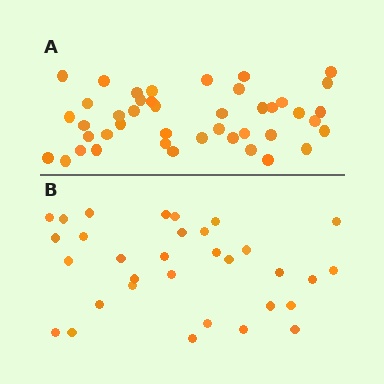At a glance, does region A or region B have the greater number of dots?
Region A (the top region) has more dots.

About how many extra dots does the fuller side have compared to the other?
Region A has roughly 12 or so more dots than region B.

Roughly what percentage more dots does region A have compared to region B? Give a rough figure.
About 35% more.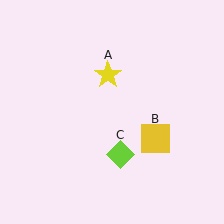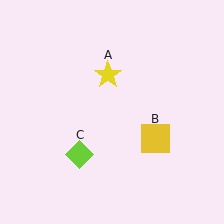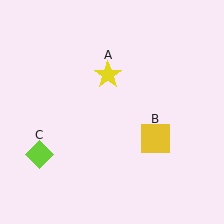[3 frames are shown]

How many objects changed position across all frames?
1 object changed position: lime diamond (object C).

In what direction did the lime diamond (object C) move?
The lime diamond (object C) moved left.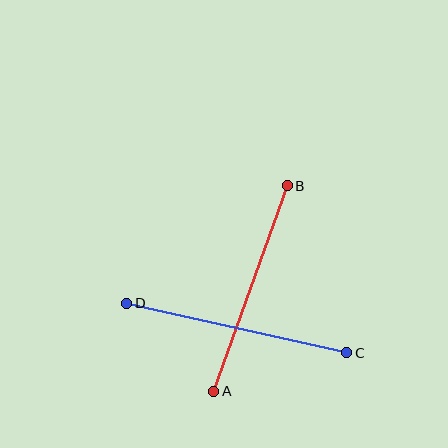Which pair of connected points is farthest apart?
Points C and D are farthest apart.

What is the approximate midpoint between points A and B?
The midpoint is at approximately (251, 289) pixels.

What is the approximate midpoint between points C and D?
The midpoint is at approximately (237, 328) pixels.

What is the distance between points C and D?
The distance is approximately 226 pixels.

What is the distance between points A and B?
The distance is approximately 218 pixels.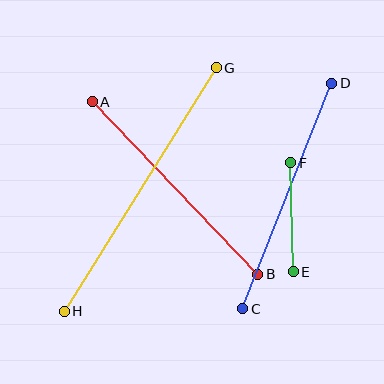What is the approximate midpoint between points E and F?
The midpoint is at approximately (292, 217) pixels.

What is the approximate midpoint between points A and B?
The midpoint is at approximately (175, 188) pixels.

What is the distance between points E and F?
The distance is approximately 109 pixels.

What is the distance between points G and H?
The distance is approximately 287 pixels.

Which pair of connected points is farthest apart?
Points G and H are farthest apart.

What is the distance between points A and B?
The distance is approximately 239 pixels.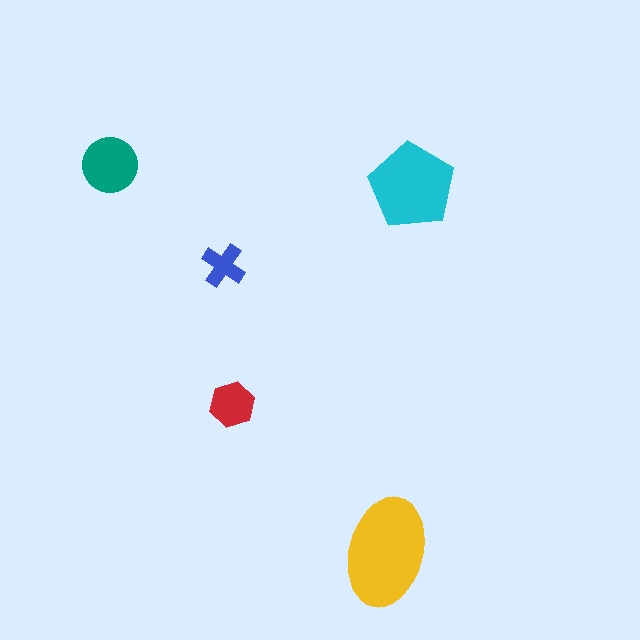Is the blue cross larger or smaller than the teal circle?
Smaller.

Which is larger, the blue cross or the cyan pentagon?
The cyan pentagon.